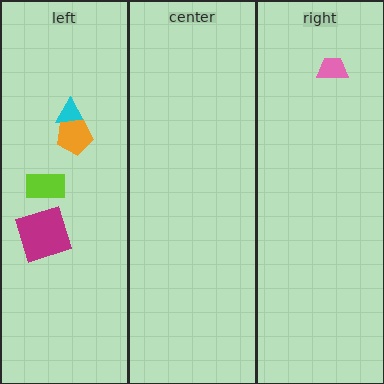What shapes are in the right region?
The pink trapezoid.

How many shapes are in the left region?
4.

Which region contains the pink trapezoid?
The right region.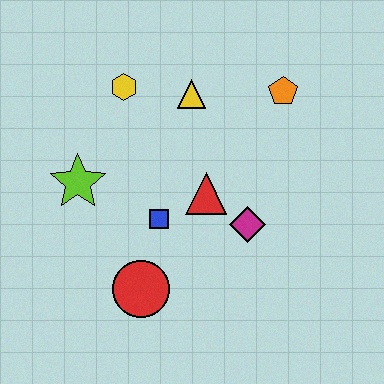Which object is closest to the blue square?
The red triangle is closest to the blue square.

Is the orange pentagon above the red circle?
Yes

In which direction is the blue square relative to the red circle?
The blue square is above the red circle.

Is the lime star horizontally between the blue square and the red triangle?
No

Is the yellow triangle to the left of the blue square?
No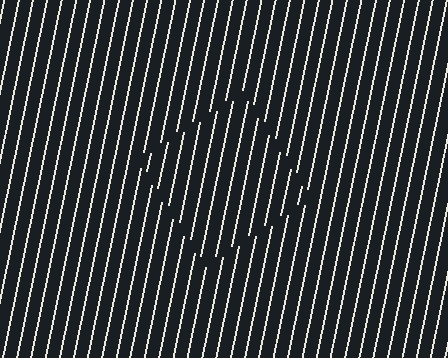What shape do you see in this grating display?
An illusory square. The interior of the shape contains the same grating, shifted by half a period — the contour is defined by the phase discontinuity where line-ends from the inner and outer gratings abut.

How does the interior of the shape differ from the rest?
The interior of the shape contains the same grating, shifted by half a period — the contour is defined by the phase discontinuity where line-ends from the inner and outer gratings abut.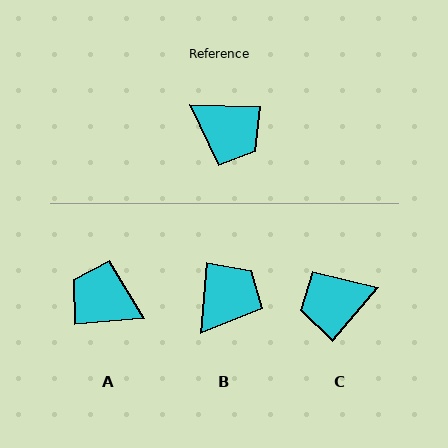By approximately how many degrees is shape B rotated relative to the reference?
Approximately 86 degrees counter-clockwise.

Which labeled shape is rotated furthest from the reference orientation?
A, about 173 degrees away.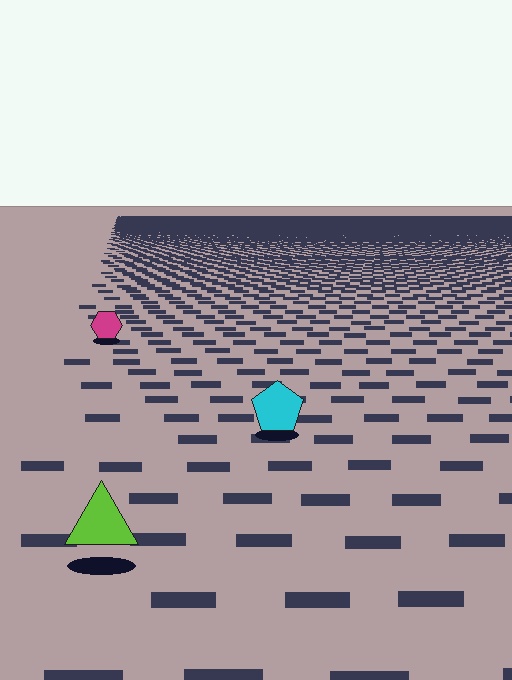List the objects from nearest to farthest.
From nearest to farthest: the lime triangle, the cyan pentagon, the magenta hexagon.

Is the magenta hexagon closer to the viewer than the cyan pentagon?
No. The cyan pentagon is closer — you can tell from the texture gradient: the ground texture is coarser near it.